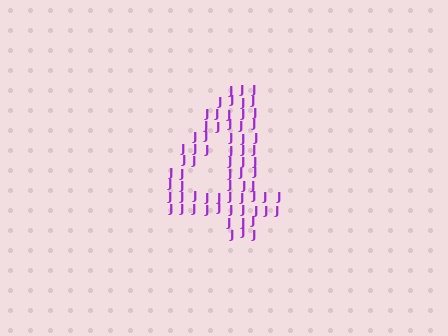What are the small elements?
The small elements are letter J's.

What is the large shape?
The large shape is the digit 4.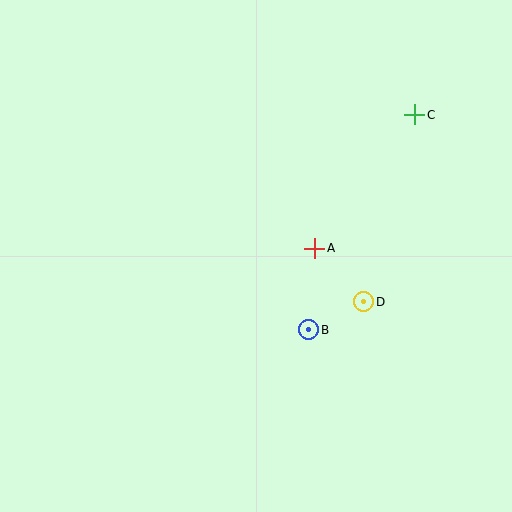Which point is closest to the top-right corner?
Point C is closest to the top-right corner.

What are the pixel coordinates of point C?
Point C is at (415, 115).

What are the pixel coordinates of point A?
Point A is at (315, 248).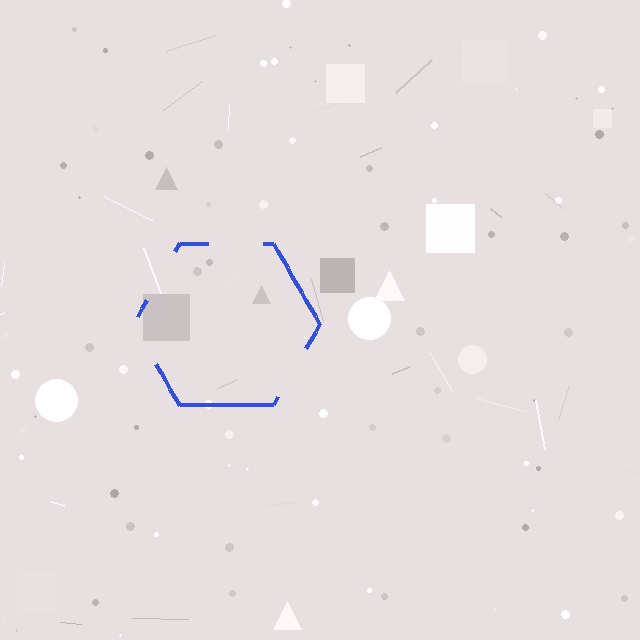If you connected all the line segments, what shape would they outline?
They would outline a hexagon.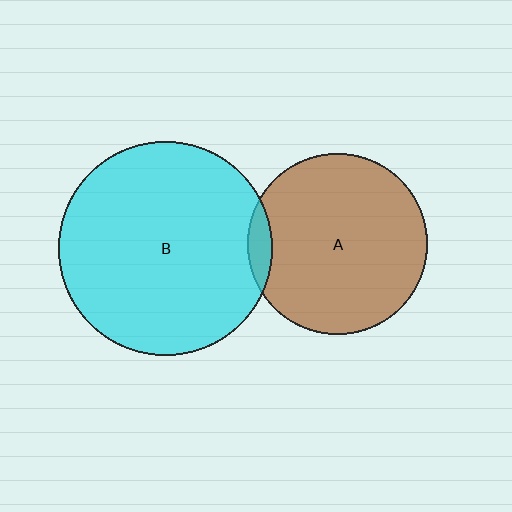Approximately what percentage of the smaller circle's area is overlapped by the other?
Approximately 5%.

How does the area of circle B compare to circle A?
Approximately 1.4 times.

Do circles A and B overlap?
Yes.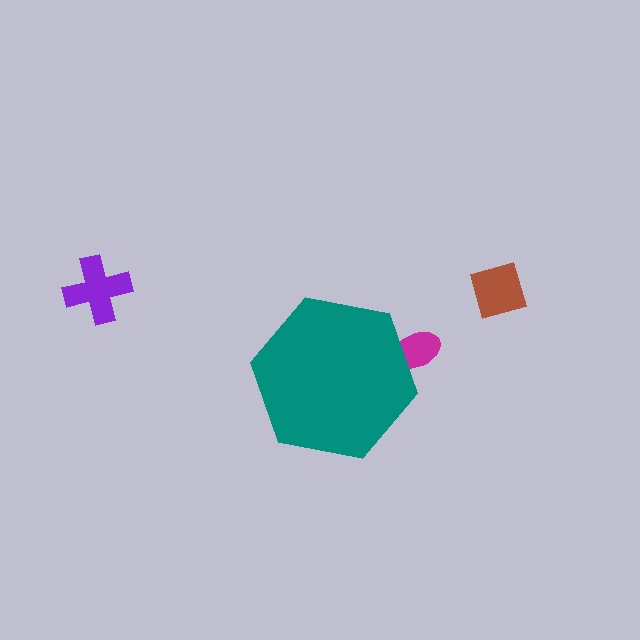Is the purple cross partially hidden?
No, the purple cross is fully visible.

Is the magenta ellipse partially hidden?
Yes, the magenta ellipse is partially hidden behind the teal hexagon.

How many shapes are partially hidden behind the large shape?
1 shape is partially hidden.